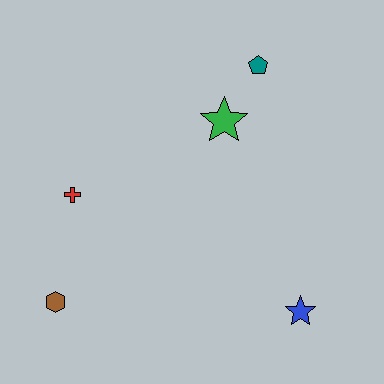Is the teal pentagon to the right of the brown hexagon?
Yes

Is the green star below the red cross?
No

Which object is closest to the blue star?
The green star is closest to the blue star.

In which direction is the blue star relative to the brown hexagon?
The blue star is to the right of the brown hexagon.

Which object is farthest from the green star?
The brown hexagon is farthest from the green star.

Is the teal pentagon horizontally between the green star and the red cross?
No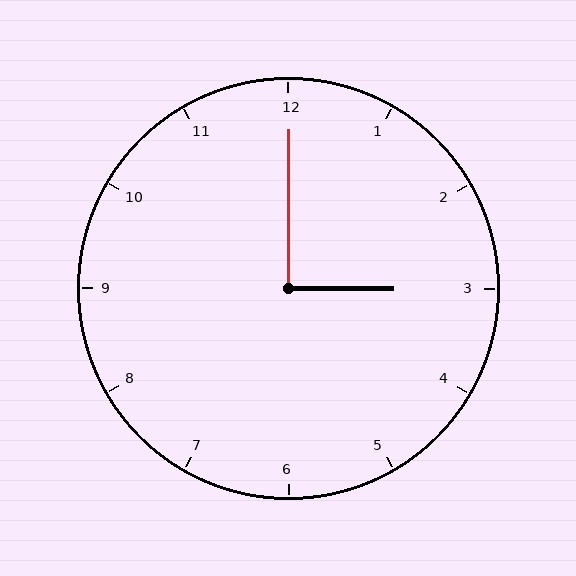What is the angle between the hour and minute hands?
Approximately 90 degrees.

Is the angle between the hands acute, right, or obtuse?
It is right.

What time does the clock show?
3:00.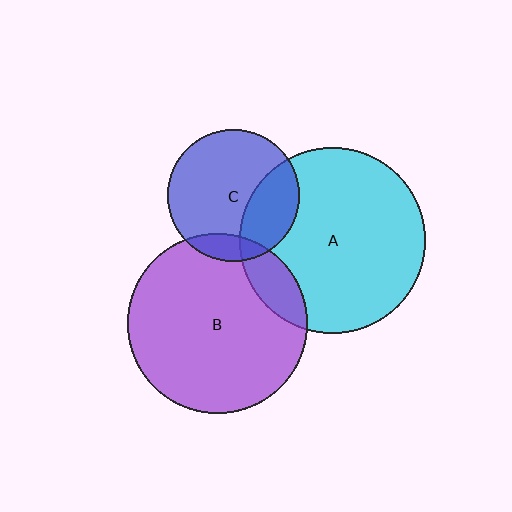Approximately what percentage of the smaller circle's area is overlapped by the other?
Approximately 15%.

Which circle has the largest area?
Circle A (cyan).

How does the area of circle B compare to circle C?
Approximately 1.9 times.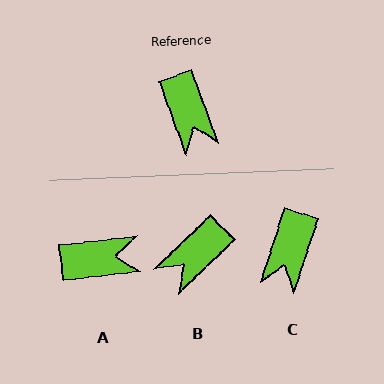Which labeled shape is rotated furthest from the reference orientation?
A, about 76 degrees away.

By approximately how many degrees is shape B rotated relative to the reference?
Approximately 66 degrees clockwise.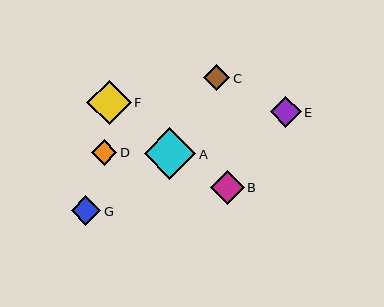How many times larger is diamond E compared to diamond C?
Diamond E is approximately 1.2 times the size of diamond C.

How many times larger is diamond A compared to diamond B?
Diamond A is approximately 1.5 times the size of diamond B.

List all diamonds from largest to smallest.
From largest to smallest: A, F, B, E, G, C, D.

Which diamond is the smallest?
Diamond D is the smallest with a size of approximately 25 pixels.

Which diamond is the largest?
Diamond A is the largest with a size of approximately 51 pixels.